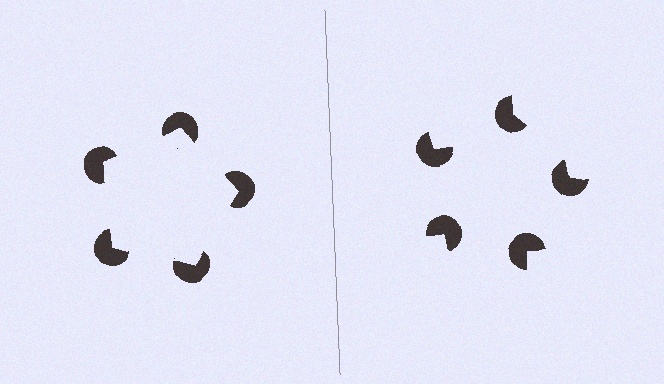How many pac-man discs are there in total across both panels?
10 — 5 on each side.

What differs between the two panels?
The pac-man discs are positioned identically on both sides; only the wedge orientations differ. On the left they align to a pentagon; on the right they are misaligned.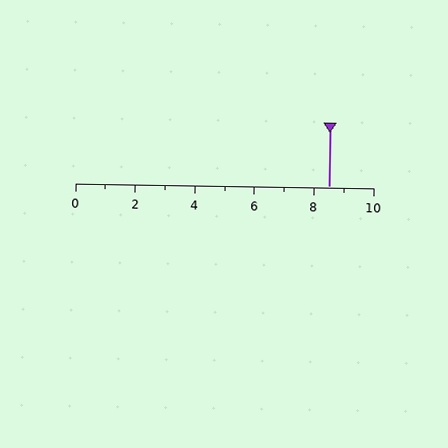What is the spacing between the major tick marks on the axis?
The major ticks are spaced 2 apart.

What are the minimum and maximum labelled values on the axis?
The axis runs from 0 to 10.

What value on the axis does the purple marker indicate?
The marker indicates approximately 8.5.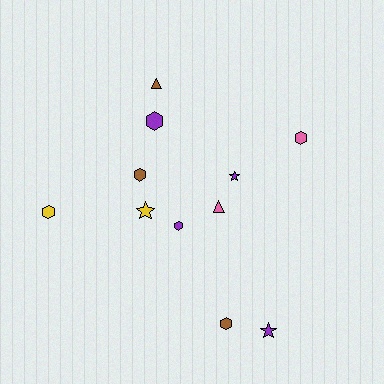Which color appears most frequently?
Purple, with 4 objects.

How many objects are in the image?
There are 11 objects.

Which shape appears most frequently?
Hexagon, with 6 objects.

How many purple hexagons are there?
There are 2 purple hexagons.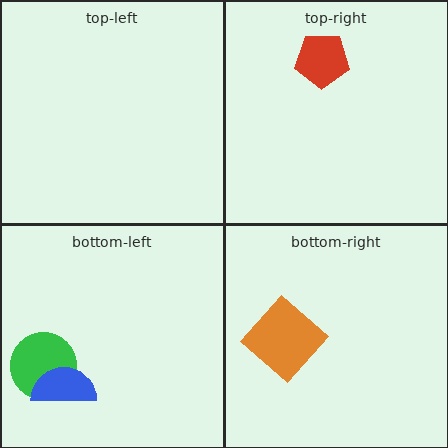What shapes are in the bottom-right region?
The orange diamond.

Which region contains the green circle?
The bottom-left region.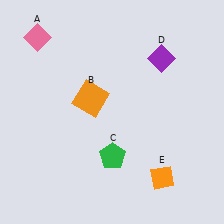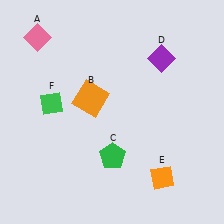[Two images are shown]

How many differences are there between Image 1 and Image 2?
There is 1 difference between the two images.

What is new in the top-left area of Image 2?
A green diamond (F) was added in the top-left area of Image 2.